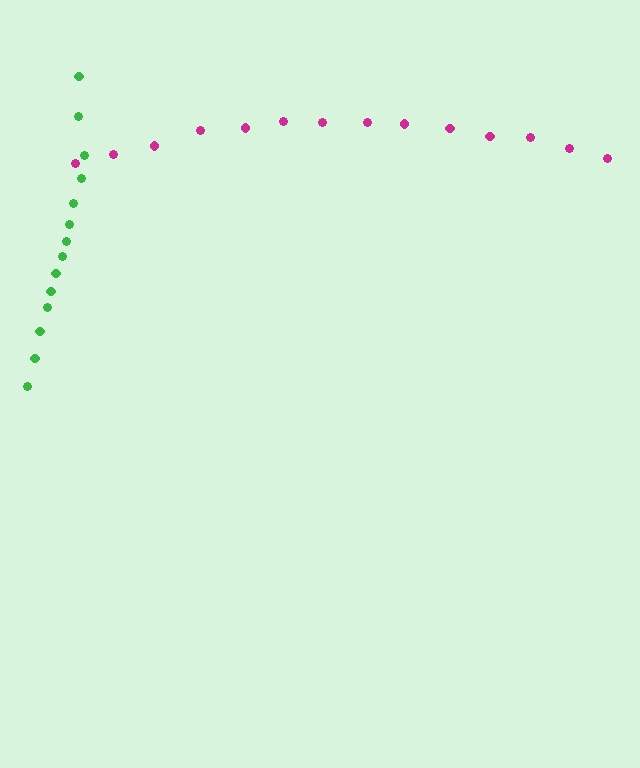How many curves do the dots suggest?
There are 2 distinct paths.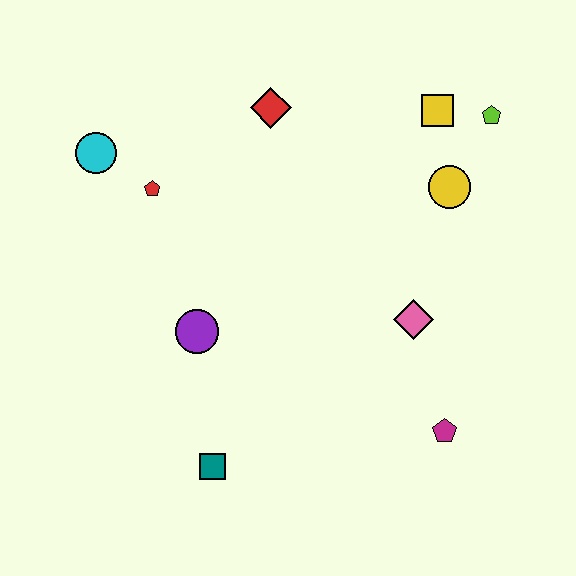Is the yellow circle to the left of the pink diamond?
No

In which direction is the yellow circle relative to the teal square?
The yellow circle is above the teal square.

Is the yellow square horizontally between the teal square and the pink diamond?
No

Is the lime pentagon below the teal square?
No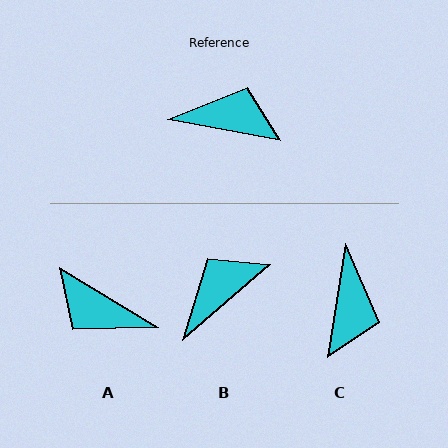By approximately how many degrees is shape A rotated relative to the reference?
Approximately 160 degrees counter-clockwise.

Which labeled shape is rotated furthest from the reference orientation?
A, about 160 degrees away.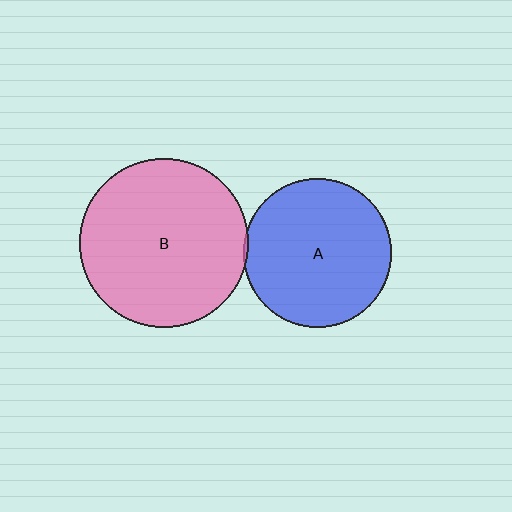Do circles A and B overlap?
Yes.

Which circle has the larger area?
Circle B (pink).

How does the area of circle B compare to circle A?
Approximately 1.3 times.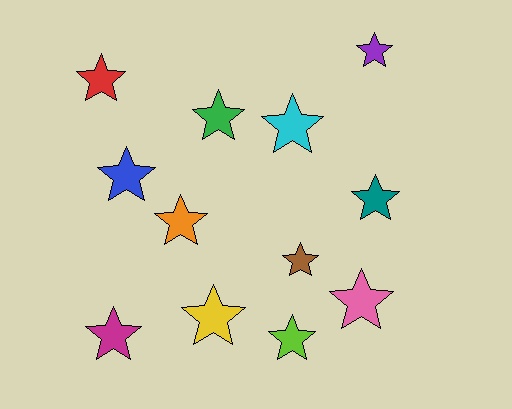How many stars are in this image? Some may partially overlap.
There are 12 stars.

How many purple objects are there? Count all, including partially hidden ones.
There is 1 purple object.